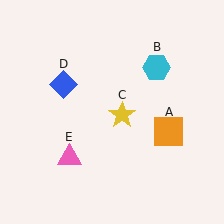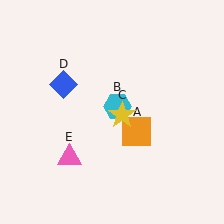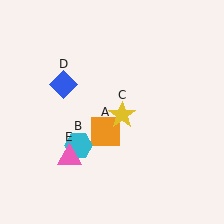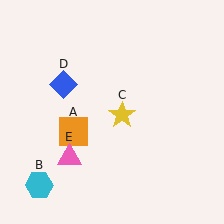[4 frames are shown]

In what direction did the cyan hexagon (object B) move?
The cyan hexagon (object B) moved down and to the left.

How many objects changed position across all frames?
2 objects changed position: orange square (object A), cyan hexagon (object B).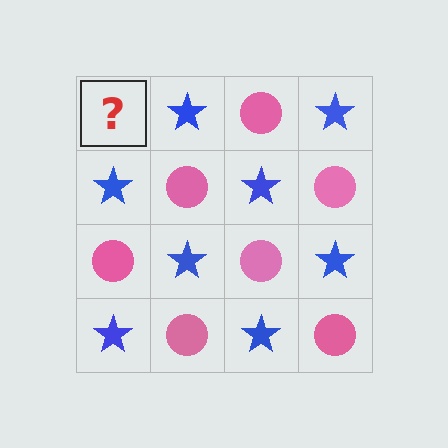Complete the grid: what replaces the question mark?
The question mark should be replaced with a pink circle.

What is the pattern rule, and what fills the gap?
The rule is that it alternates pink circle and blue star in a checkerboard pattern. The gap should be filled with a pink circle.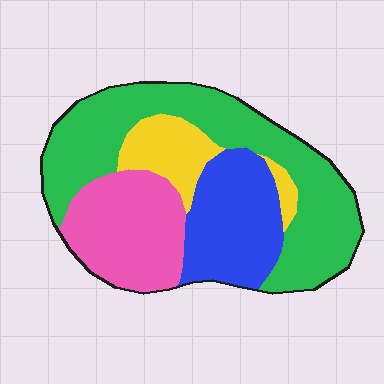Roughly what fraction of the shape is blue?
Blue covers 21% of the shape.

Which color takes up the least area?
Yellow, at roughly 10%.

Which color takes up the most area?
Green, at roughly 45%.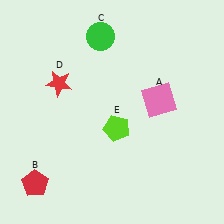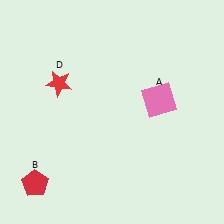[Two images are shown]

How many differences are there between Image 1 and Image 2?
There are 2 differences between the two images.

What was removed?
The green circle (C), the lime pentagon (E) were removed in Image 2.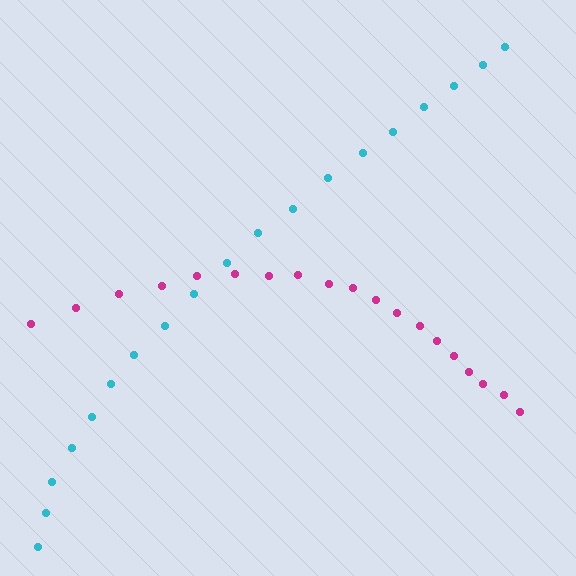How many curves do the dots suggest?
There are 2 distinct paths.